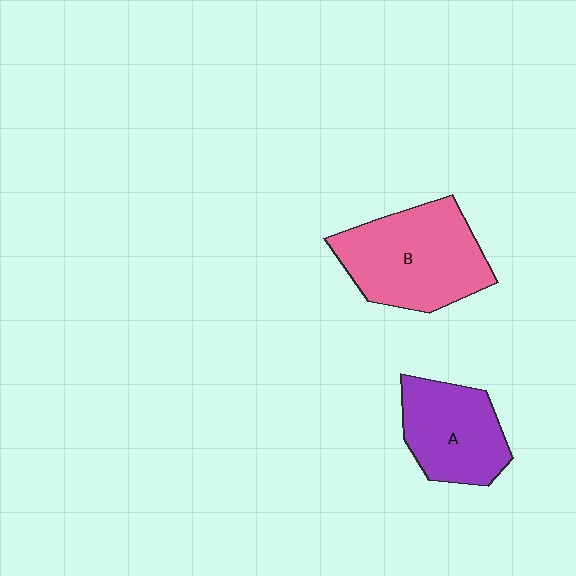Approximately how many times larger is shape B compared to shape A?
Approximately 1.4 times.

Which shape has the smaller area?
Shape A (purple).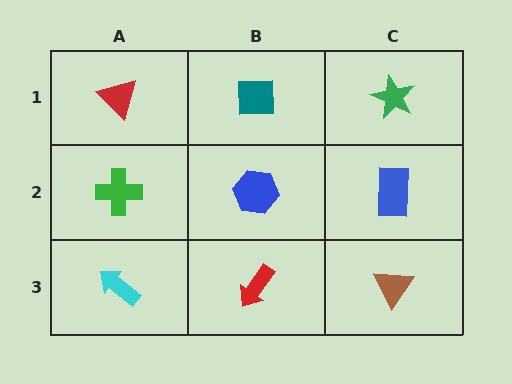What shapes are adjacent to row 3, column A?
A green cross (row 2, column A), a red arrow (row 3, column B).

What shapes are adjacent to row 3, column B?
A blue hexagon (row 2, column B), a cyan arrow (row 3, column A), a brown triangle (row 3, column C).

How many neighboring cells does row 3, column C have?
2.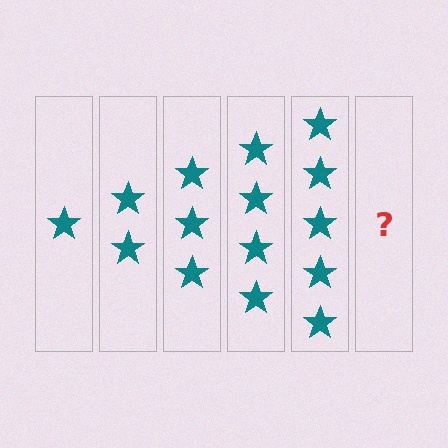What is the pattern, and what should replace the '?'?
The pattern is that each step adds one more star. The '?' should be 6 stars.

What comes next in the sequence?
The next element should be 6 stars.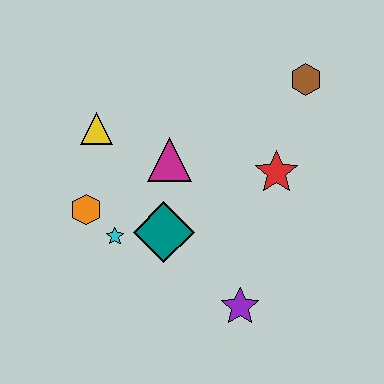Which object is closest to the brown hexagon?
The red star is closest to the brown hexagon.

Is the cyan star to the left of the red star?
Yes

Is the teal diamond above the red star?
No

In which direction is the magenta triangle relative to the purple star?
The magenta triangle is above the purple star.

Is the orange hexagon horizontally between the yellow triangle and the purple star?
No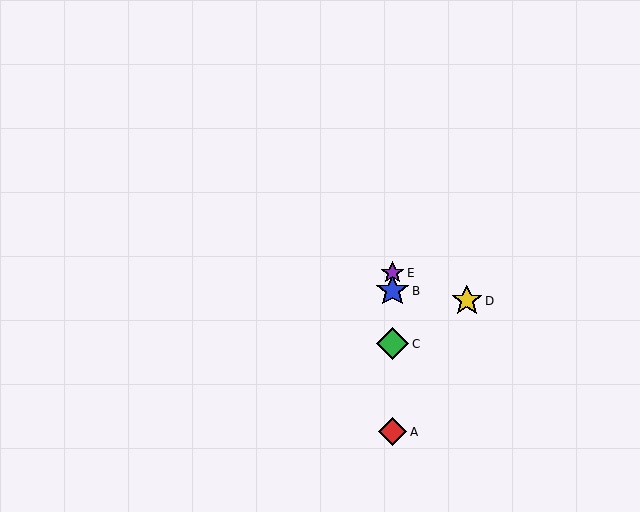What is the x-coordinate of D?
Object D is at x≈467.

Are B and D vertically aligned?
No, B is at x≈393 and D is at x≈467.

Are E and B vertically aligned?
Yes, both are at x≈393.